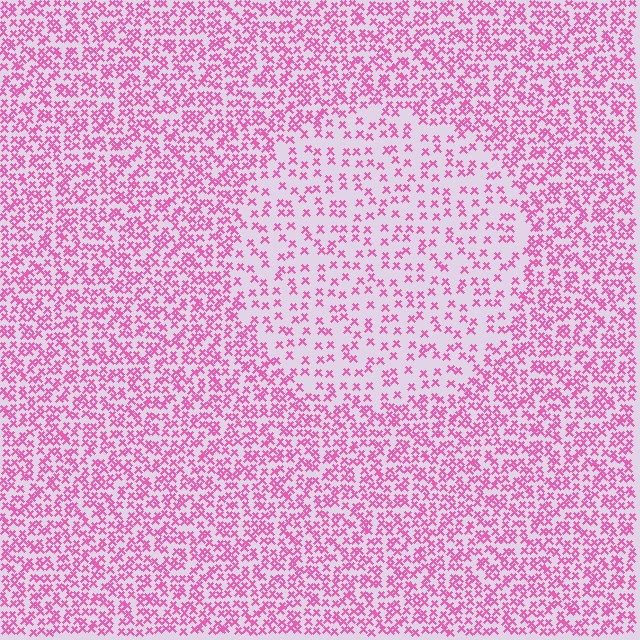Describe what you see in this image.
The image contains small pink elements arranged at two different densities. A circle-shaped region is visible where the elements are less densely packed than the surrounding area.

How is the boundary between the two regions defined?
The boundary is defined by a change in element density (approximately 2.1x ratio). All elements are the same color, size, and shape.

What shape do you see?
I see a circle.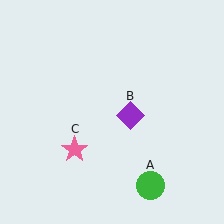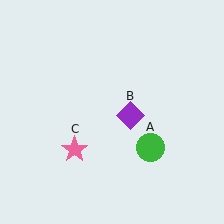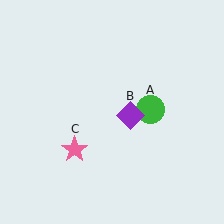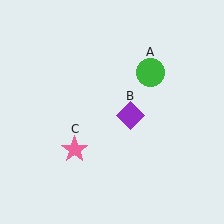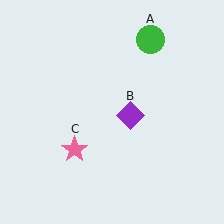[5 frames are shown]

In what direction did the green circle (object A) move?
The green circle (object A) moved up.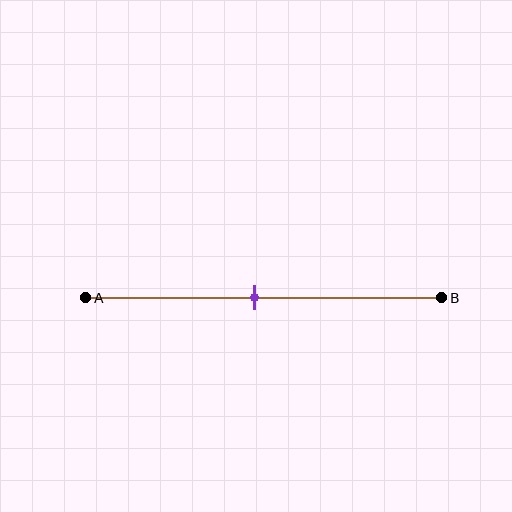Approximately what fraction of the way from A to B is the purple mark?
The purple mark is approximately 50% of the way from A to B.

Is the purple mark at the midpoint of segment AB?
Yes, the mark is approximately at the midpoint.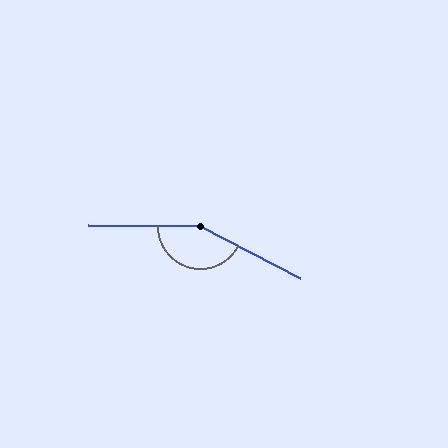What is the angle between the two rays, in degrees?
Approximately 153 degrees.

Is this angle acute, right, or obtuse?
It is obtuse.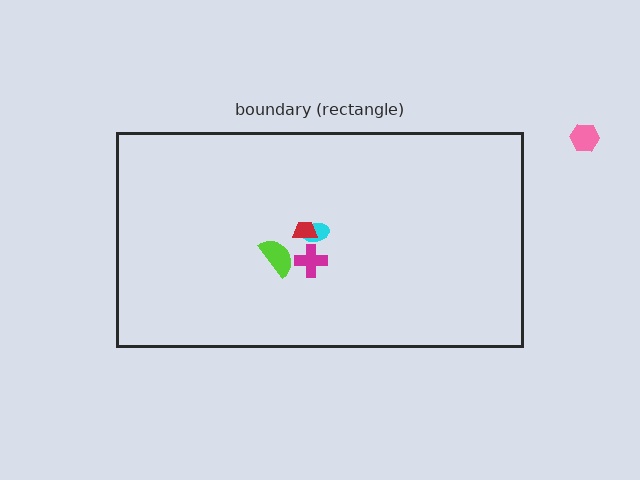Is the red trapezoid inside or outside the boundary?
Inside.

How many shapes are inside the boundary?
4 inside, 1 outside.